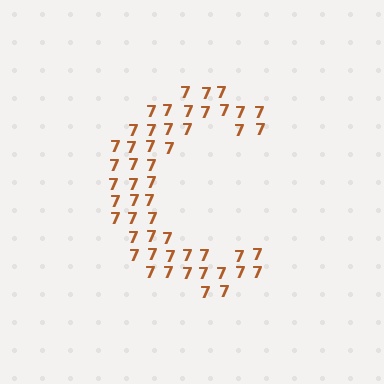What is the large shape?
The large shape is the letter C.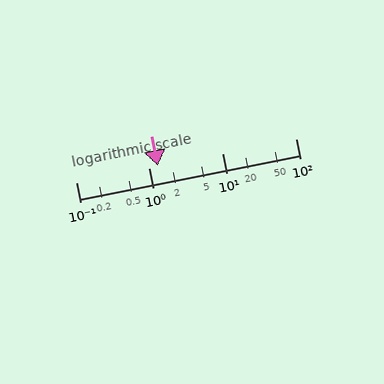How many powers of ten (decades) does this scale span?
The scale spans 3 decades, from 0.1 to 100.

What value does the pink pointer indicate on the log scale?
The pointer indicates approximately 1.3.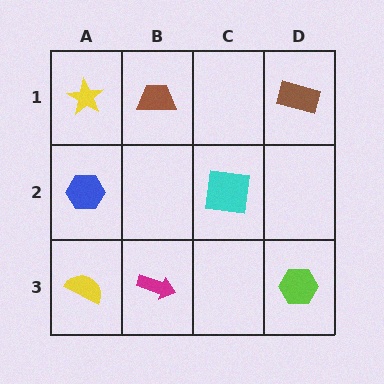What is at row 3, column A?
A yellow semicircle.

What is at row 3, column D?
A lime hexagon.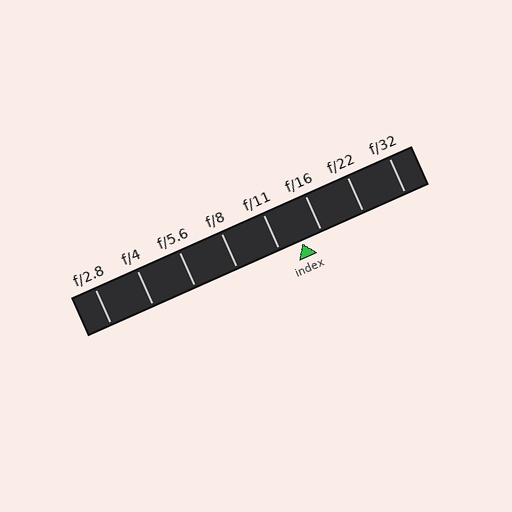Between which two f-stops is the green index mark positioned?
The index mark is between f/11 and f/16.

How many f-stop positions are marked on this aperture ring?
There are 8 f-stop positions marked.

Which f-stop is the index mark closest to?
The index mark is closest to f/16.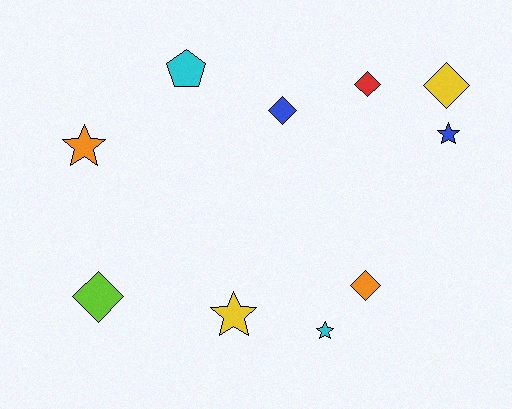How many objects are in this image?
There are 10 objects.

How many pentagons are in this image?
There is 1 pentagon.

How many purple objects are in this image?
There are no purple objects.